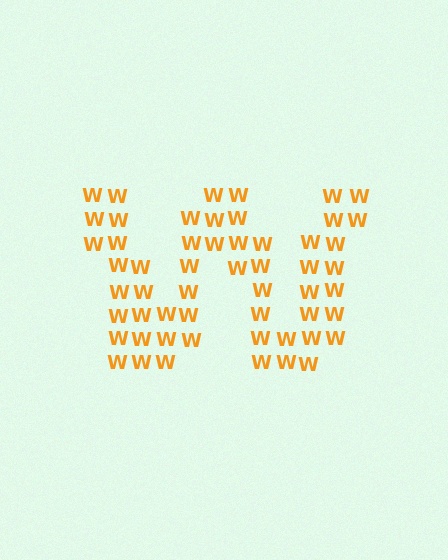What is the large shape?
The large shape is the letter W.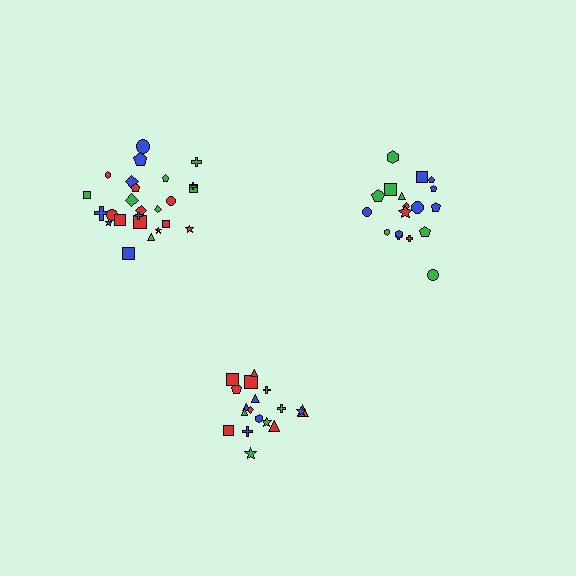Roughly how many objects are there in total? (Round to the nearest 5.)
Roughly 60 objects in total.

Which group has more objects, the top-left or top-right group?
The top-left group.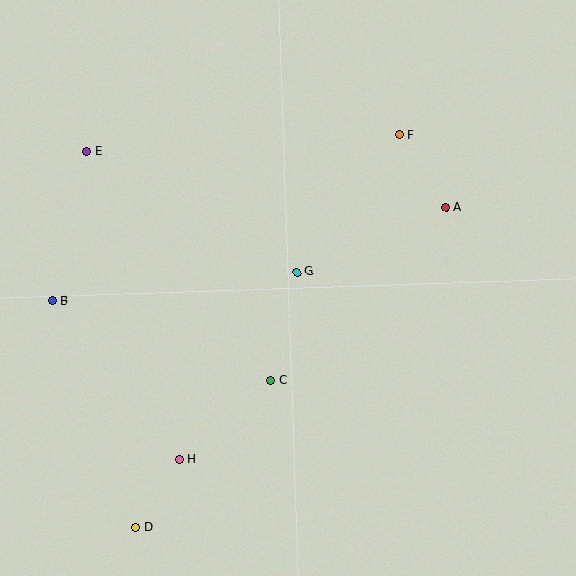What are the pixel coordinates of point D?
Point D is at (136, 527).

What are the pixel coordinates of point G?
Point G is at (297, 272).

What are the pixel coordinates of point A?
Point A is at (446, 207).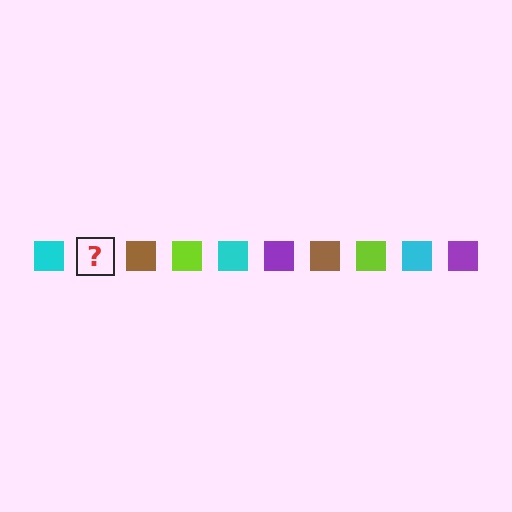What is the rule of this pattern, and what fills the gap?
The rule is that the pattern cycles through cyan, purple, brown, lime squares. The gap should be filled with a purple square.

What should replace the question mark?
The question mark should be replaced with a purple square.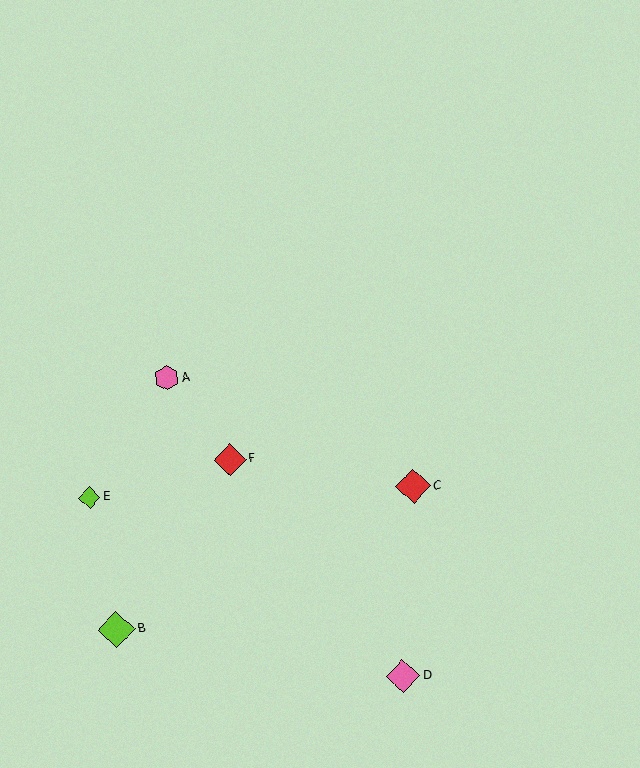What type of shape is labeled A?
Shape A is a pink hexagon.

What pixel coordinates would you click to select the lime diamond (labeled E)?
Click at (89, 498) to select the lime diamond E.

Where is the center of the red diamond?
The center of the red diamond is at (413, 486).